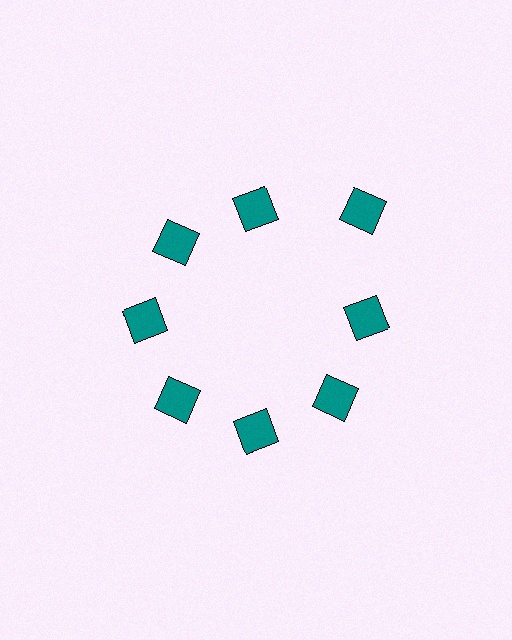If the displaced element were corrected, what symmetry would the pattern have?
It would have 8-fold rotational symmetry — the pattern would map onto itself every 45 degrees.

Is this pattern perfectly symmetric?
No. The 8 teal squares are arranged in a ring, but one element near the 2 o'clock position is pushed outward from the center, breaking the 8-fold rotational symmetry.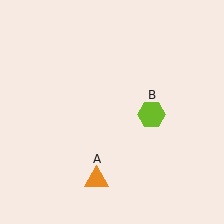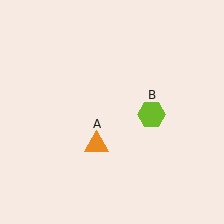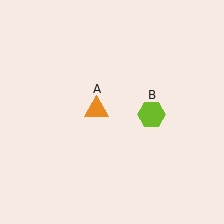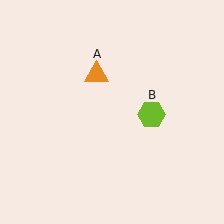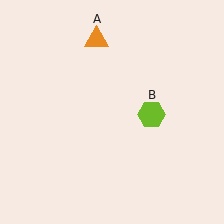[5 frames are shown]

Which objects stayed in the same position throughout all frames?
Lime hexagon (object B) remained stationary.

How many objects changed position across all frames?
1 object changed position: orange triangle (object A).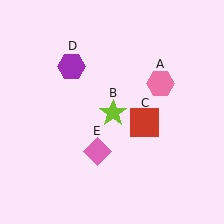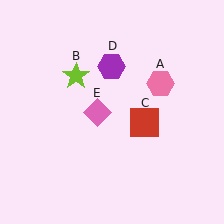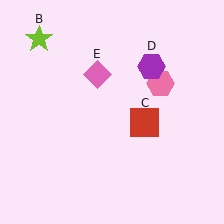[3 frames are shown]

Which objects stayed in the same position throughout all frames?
Pink hexagon (object A) and red square (object C) remained stationary.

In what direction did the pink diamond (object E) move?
The pink diamond (object E) moved up.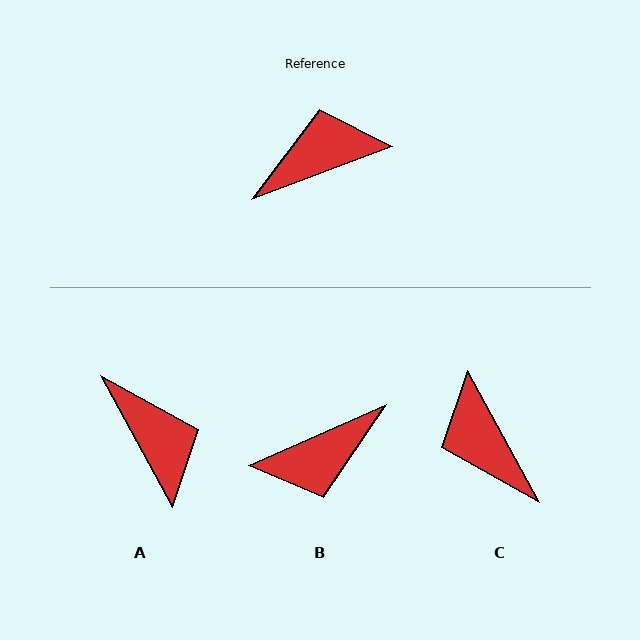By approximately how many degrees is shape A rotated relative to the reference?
Approximately 82 degrees clockwise.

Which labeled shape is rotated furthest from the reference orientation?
B, about 177 degrees away.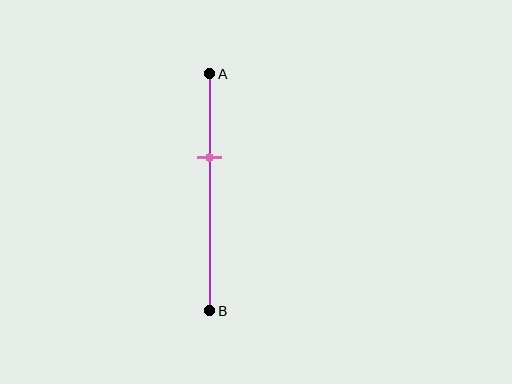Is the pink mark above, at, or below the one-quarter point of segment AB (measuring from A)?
The pink mark is below the one-quarter point of segment AB.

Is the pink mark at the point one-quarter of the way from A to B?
No, the mark is at about 35% from A, not at the 25% one-quarter point.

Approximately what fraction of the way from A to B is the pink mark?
The pink mark is approximately 35% of the way from A to B.